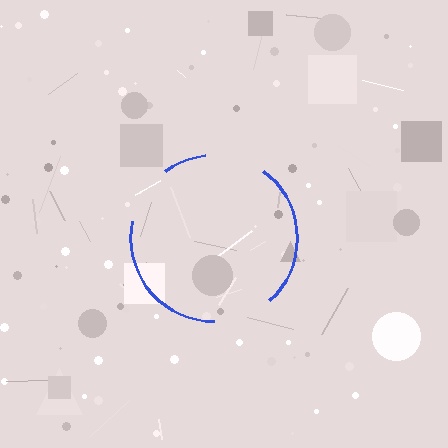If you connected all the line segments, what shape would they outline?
They would outline a circle.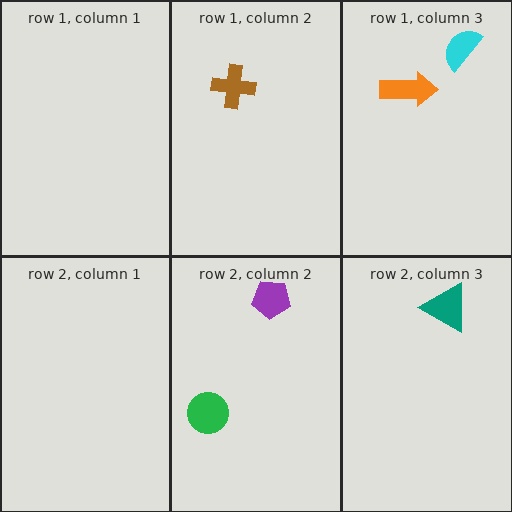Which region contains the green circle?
The row 2, column 2 region.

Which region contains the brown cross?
The row 1, column 2 region.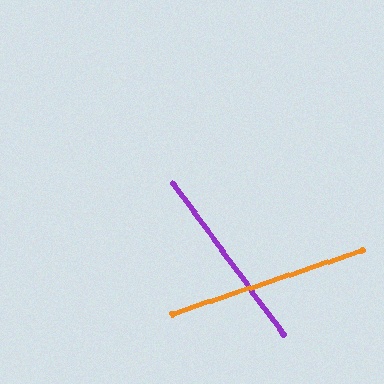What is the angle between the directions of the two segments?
Approximately 72 degrees.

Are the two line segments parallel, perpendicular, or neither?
Neither parallel nor perpendicular — they differ by about 72°.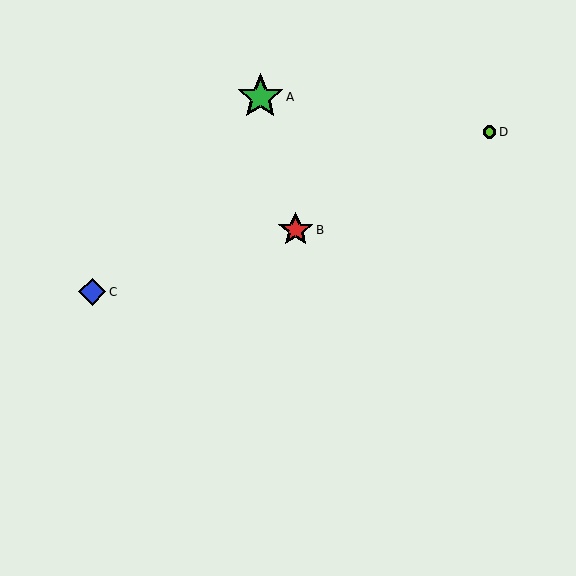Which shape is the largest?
The green star (labeled A) is the largest.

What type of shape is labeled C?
Shape C is a blue diamond.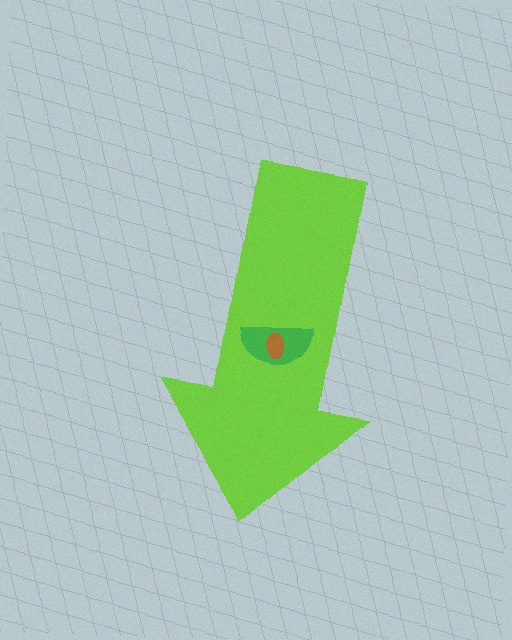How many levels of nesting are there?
3.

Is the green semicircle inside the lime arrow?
Yes.